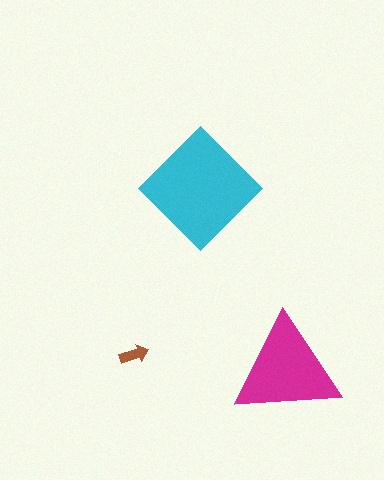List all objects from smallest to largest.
The brown arrow, the magenta triangle, the cyan diamond.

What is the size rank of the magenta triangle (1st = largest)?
2nd.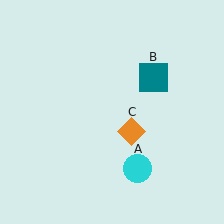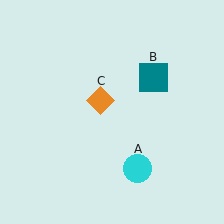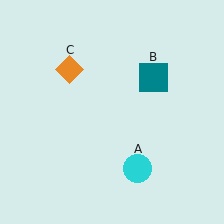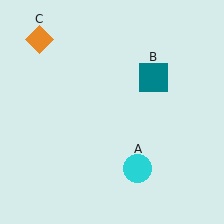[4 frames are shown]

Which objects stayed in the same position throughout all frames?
Cyan circle (object A) and teal square (object B) remained stationary.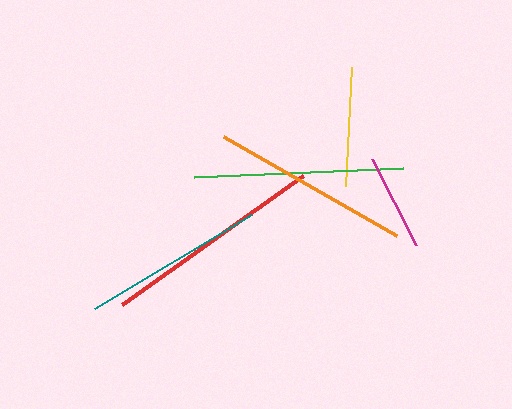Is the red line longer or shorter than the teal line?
The red line is longer than the teal line.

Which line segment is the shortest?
The magenta line is the shortest at approximately 96 pixels.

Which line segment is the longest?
The red line is the longest at approximately 222 pixels.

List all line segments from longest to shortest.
From longest to shortest: red, green, orange, teal, yellow, magenta.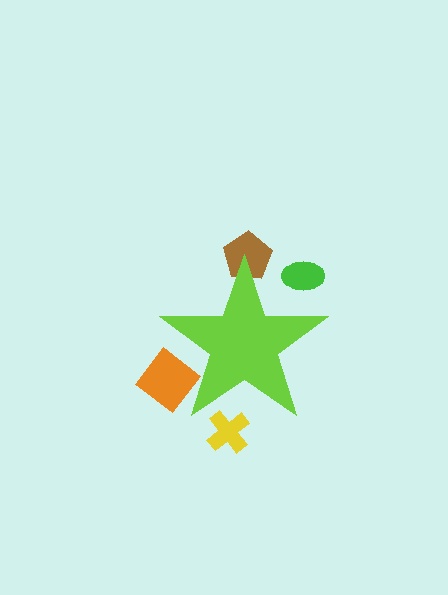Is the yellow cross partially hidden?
Yes, the yellow cross is partially hidden behind the lime star.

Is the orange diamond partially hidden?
Yes, the orange diamond is partially hidden behind the lime star.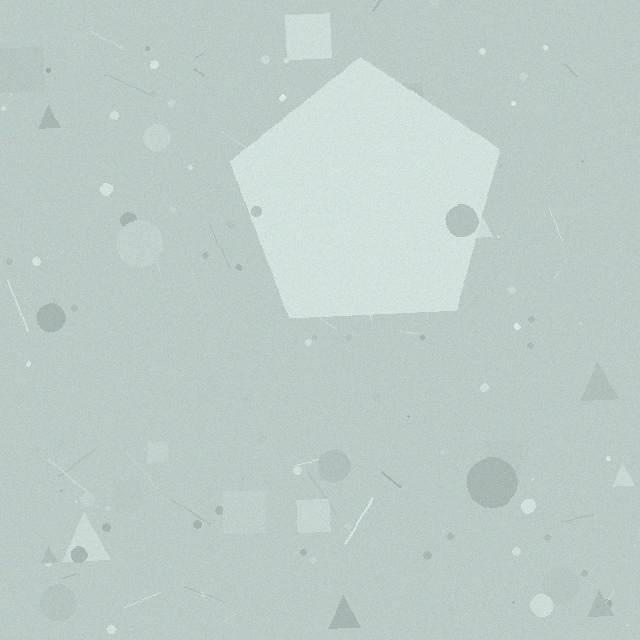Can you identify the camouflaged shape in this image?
The camouflaged shape is a pentagon.